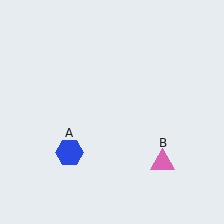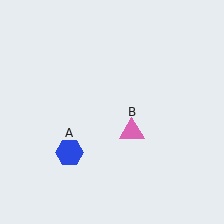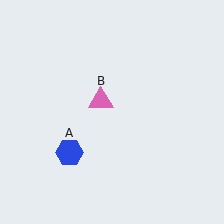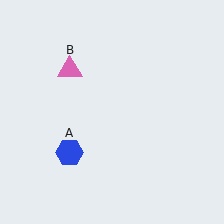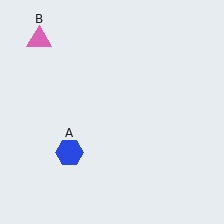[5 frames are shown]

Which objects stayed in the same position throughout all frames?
Blue hexagon (object A) remained stationary.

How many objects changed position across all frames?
1 object changed position: pink triangle (object B).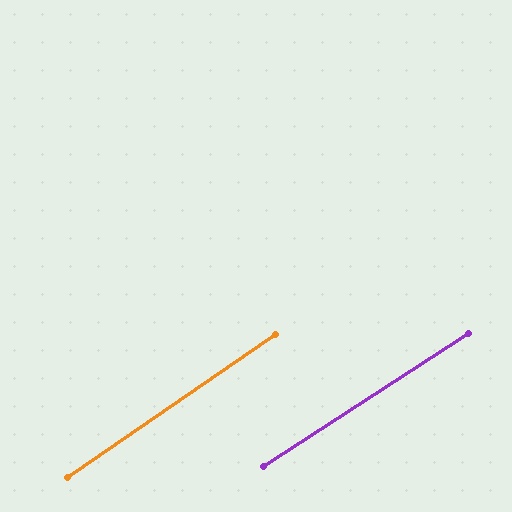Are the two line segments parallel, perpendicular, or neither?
Parallel — their directions differ by only 1.4°.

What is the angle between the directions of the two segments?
Approximately 1 degree.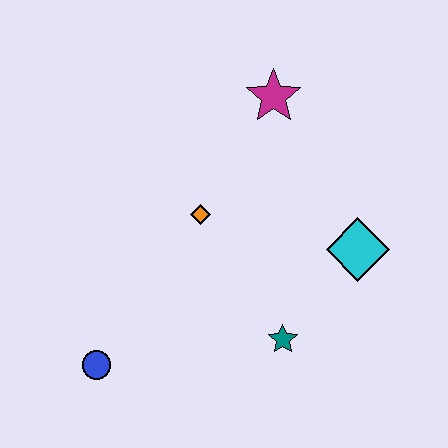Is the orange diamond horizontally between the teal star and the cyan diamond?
No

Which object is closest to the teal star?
The cyan diamond is closest to the teal star.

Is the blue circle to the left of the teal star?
Yes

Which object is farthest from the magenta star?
The blue circle is farthest from the magenta star.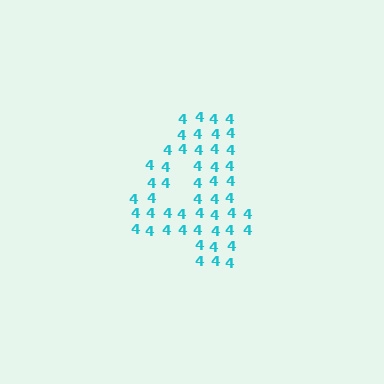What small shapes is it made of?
It is made of small digit 4's.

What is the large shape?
The large shape is the digit 4.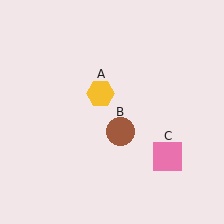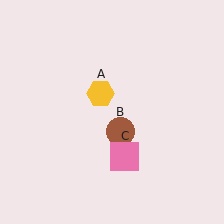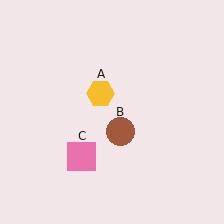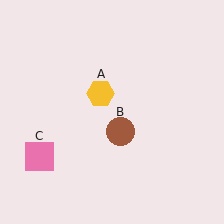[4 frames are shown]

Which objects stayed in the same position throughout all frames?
Yellow hexagon (object A) and brown circle (object B) remained stationary.